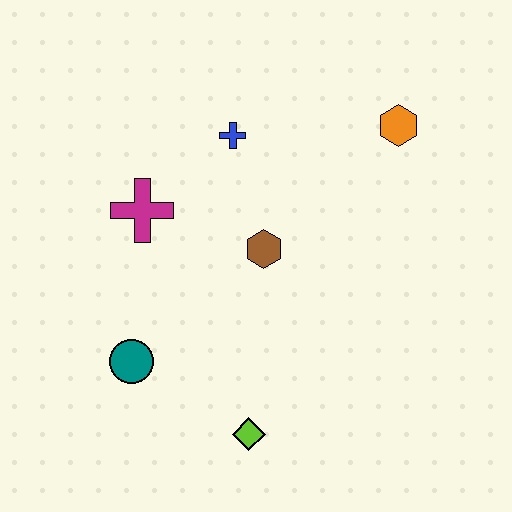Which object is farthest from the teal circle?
The orange hexagon is farthest from the teal circle.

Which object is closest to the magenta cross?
The blue cross is closest to the magenta cross.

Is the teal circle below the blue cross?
Yes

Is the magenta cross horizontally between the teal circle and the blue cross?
Yes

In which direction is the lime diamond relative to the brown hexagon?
The lime diamond is below the brown hexagon.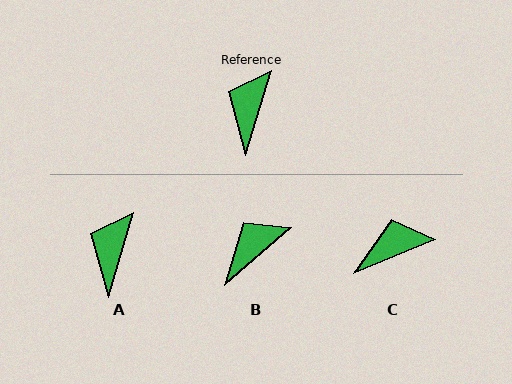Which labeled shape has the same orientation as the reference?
A.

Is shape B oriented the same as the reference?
No, it is off by about 32 degrees.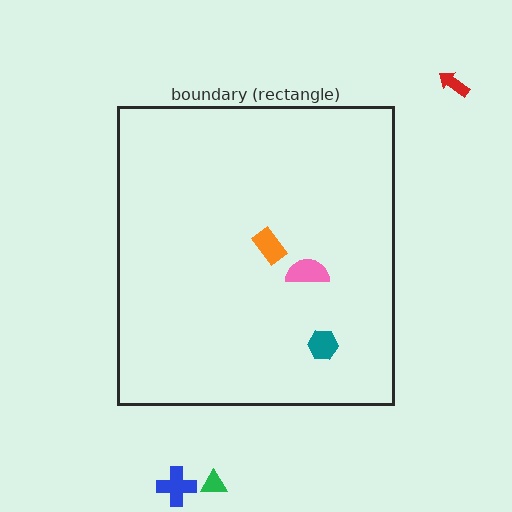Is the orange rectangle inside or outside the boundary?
Inside.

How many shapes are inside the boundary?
3 inside, 3 outside.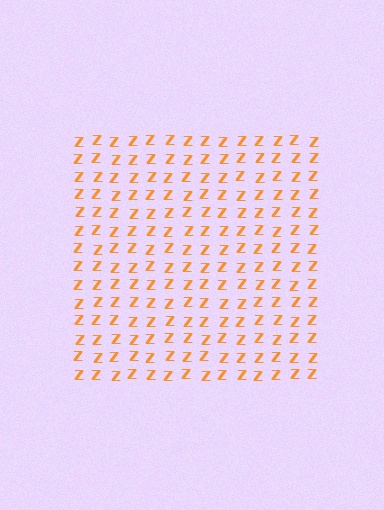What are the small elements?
The small elements are letter Z's.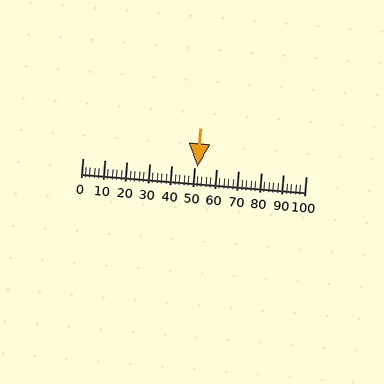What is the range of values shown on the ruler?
The ruler shows values from 0 to 100.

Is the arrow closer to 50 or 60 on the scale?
The arrow is closer to 50.